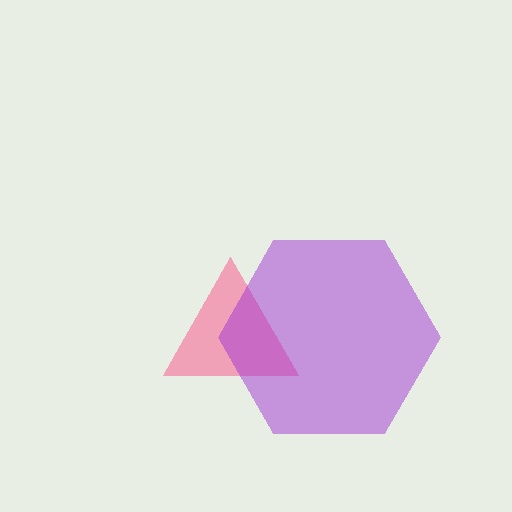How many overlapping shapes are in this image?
There are 2 overlapping shapes in the image.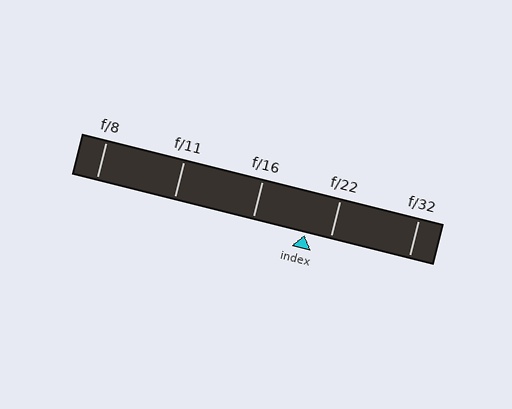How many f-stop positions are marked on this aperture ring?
There are 5 f-stop positions marked.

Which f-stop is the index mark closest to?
The index mark is closest to f/22.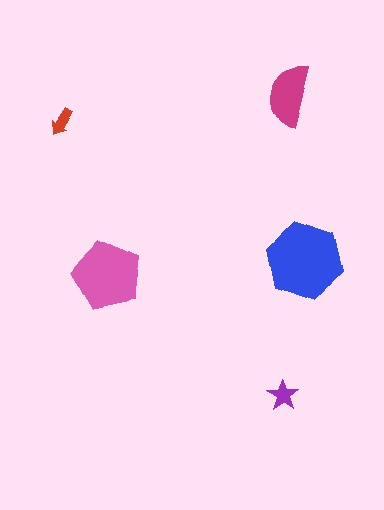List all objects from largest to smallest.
The blue hexagon, the pink pentagon, the magenta semicircle, the purple star, the red arrow.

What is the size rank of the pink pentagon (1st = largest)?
2nd.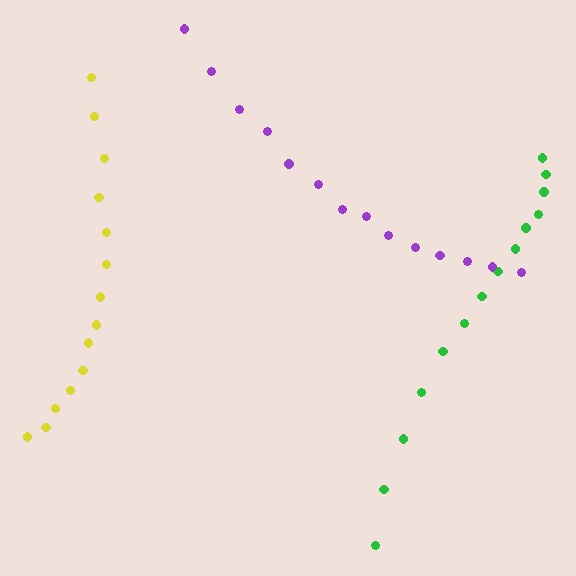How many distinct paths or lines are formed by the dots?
There are 3 distinct paths.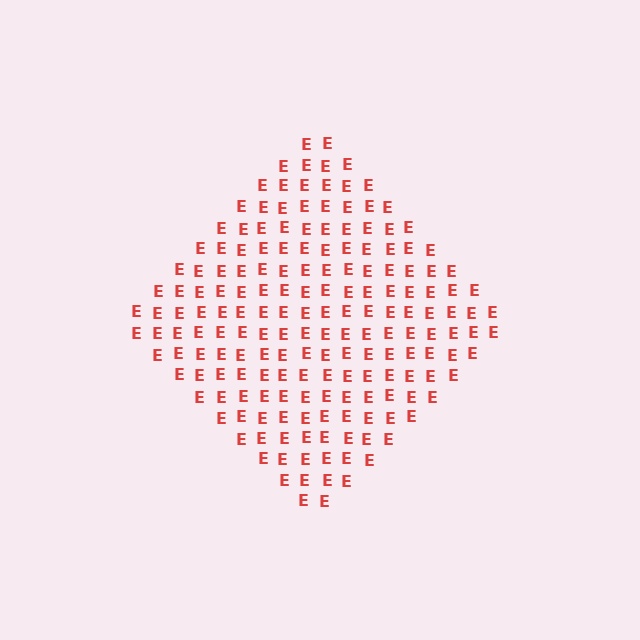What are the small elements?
The small elements are letter E's.